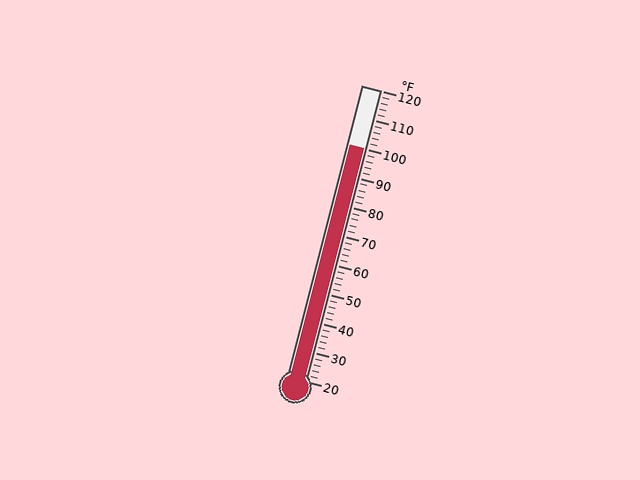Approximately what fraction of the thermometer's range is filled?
The thermometer is filled to approximately 80% of its range.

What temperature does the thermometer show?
The thermometer shows approximately 100°F.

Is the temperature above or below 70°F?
The temperature is above 70°F.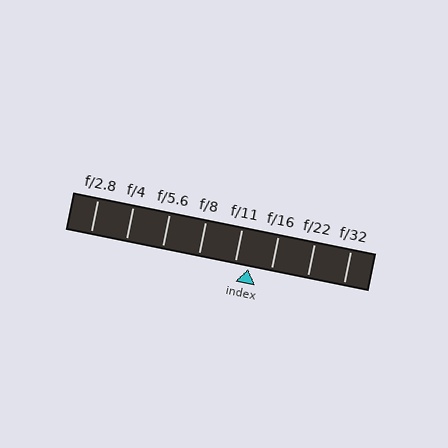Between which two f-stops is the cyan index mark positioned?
The index mark is between f/11 and f/16.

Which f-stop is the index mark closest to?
The index mark is closest to f/11.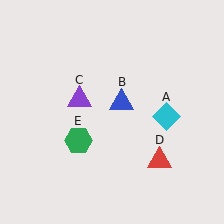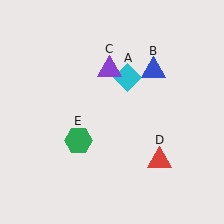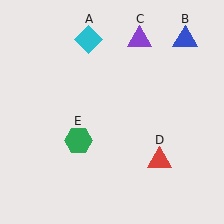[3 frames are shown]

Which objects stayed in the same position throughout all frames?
Red triangle (object D) and green hexagon (object E) remained stationary.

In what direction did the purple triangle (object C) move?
The purple triangle (object C) moved up and to the right.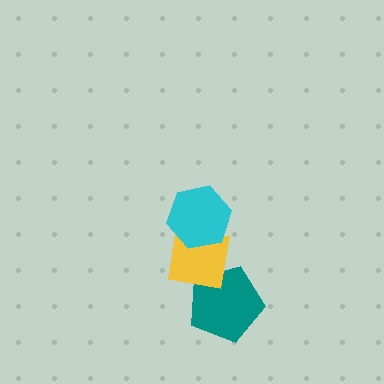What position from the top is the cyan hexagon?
The cyan hexagon is 1st from the top.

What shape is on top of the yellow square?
The cyan hexagon is on top of the yellow square.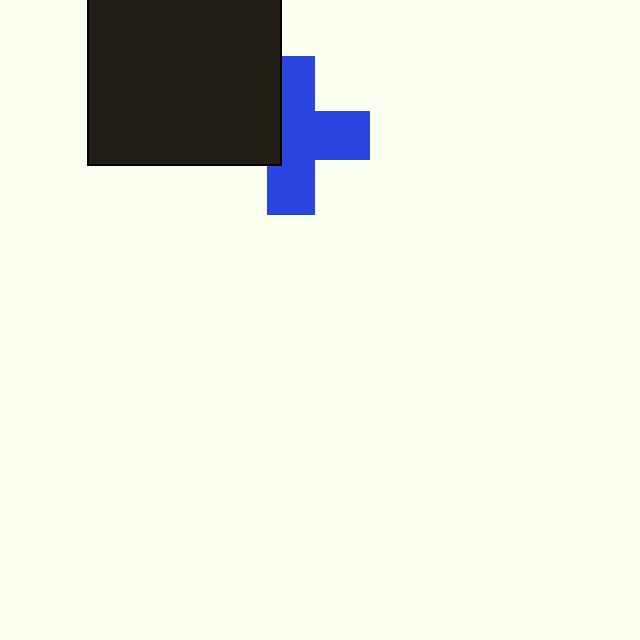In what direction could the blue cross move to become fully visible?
The blue cross could move right. That would shift it out from behind the black square entirely.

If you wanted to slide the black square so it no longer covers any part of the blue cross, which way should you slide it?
Slide it left — that is the most direct way to separate the two shapes.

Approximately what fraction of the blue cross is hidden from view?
Roughly 33% of the blue cross is hidden behind the black square.